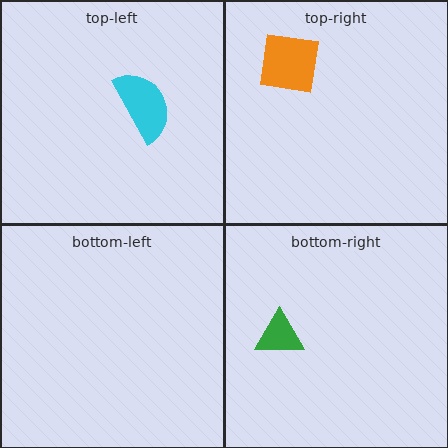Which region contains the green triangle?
The bottom-right region.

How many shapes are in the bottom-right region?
1.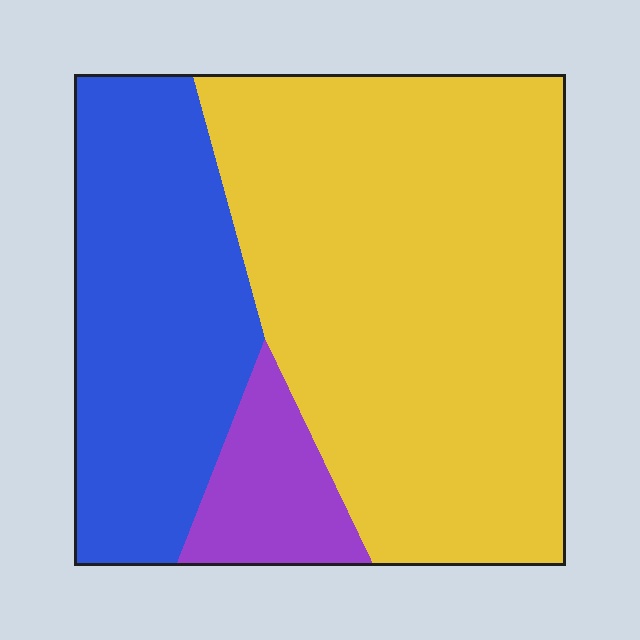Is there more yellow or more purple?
Yellow.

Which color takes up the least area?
Purple, at roughly 10%.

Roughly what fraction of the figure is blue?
Blue takes up about one third (1/3) of the figure.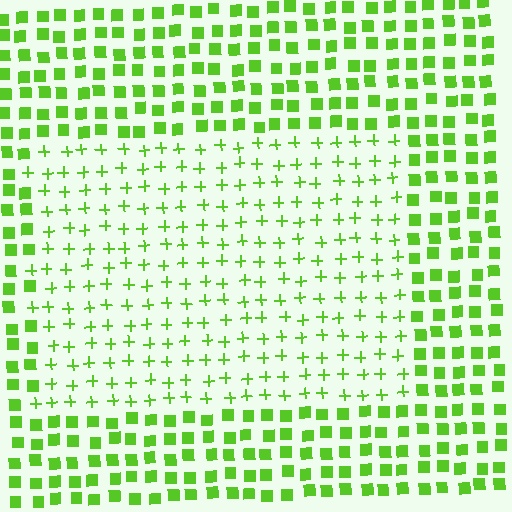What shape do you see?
I see a rectangle.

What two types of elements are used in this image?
The image uses plus signs inside the rectangle region and squares outside it.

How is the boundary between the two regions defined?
The boundary is defined by a change in element shape: plus signs inside vs. squares outside. All elements share the same color and spacing.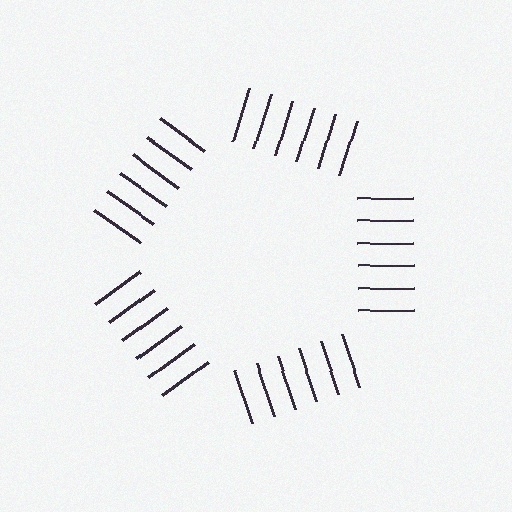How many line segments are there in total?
30 — 6 along each of the 5 edges.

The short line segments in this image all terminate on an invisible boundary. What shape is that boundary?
An illusory pentagon — the line segments terminate on its edges but no continuous stroke is drawn.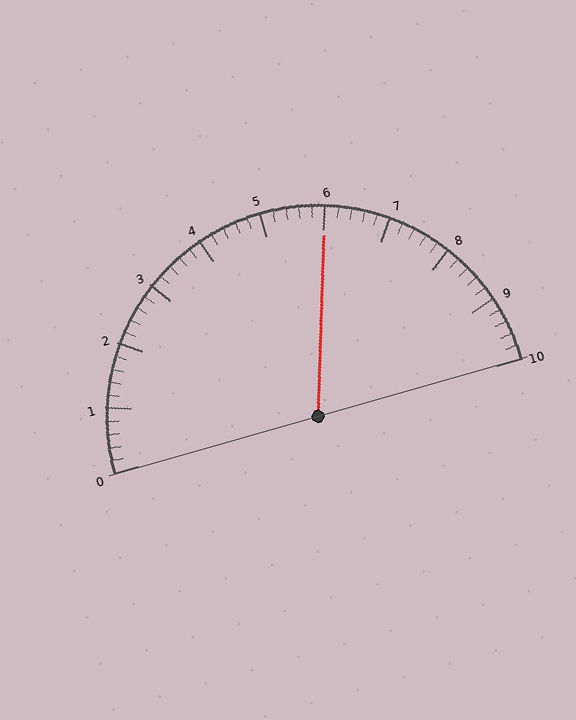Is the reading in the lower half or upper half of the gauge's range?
The reading is in the upper half of the range (0 to 10).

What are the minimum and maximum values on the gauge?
The gauge ranges from 0 to 10.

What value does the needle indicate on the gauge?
The needle indicates approximately 6.0.